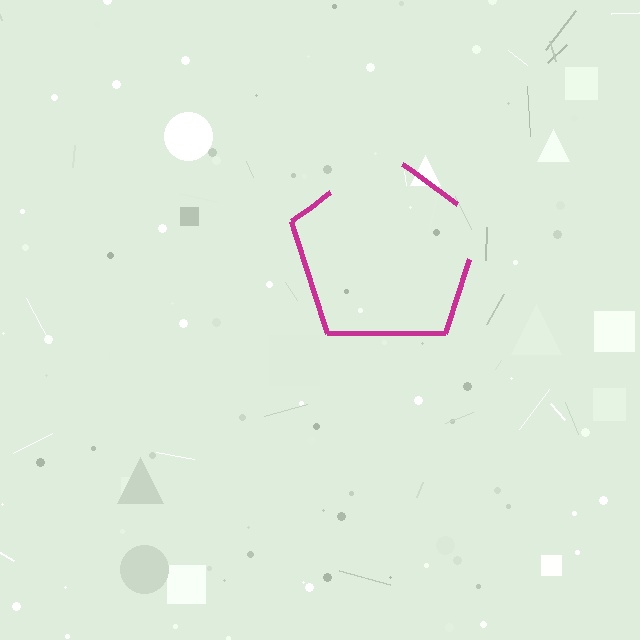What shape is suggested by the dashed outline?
The dashed outline suggests a pentagon.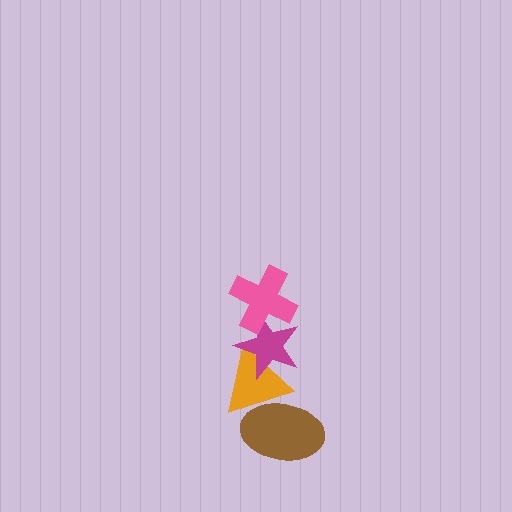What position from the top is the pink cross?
The pink cross is 1st from the top.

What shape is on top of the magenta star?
The pink cross is on top of the magenta star.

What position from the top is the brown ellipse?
The brown ellipse is 4th from the top.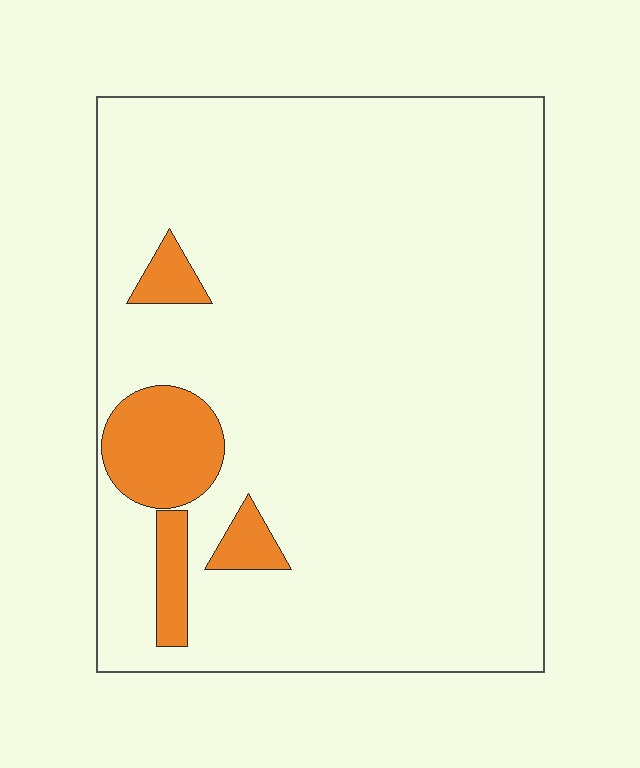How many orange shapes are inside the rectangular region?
4.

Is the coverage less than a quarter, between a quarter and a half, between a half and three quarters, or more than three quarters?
Less than a quarter.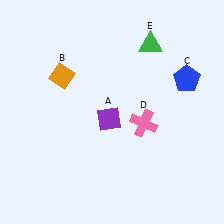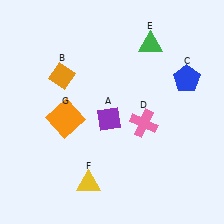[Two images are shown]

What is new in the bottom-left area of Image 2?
An orange square (G) was added in the bottom-left area of Image 2.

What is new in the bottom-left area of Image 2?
A yellow triangle (F) was added in the bottom-left area of Image 2.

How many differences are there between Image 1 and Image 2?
There are 2 differences between the two images.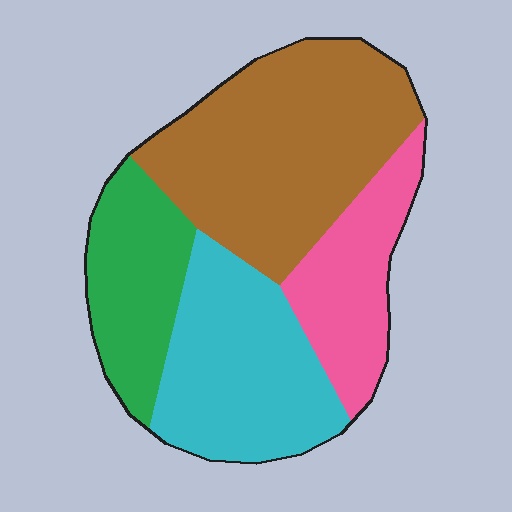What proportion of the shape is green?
Green covers around 20% of the shape.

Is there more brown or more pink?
Brown.